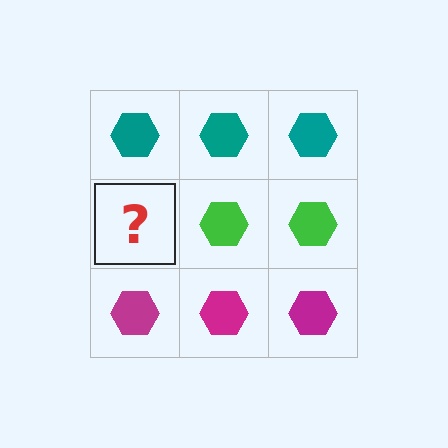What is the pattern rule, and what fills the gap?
The rule is that each row has a consistent color. The gap should be filled with a green hexagon.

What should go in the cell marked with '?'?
The missing cell should contain a green hexagon.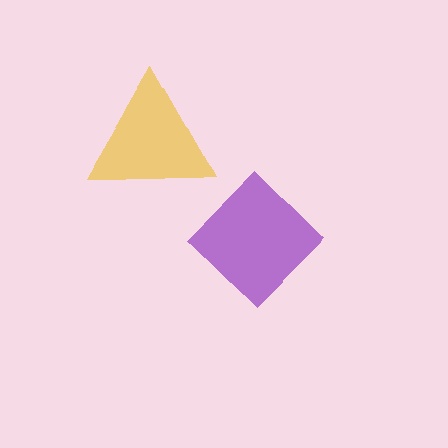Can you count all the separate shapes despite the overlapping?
Yes, there are 2 separate shapes.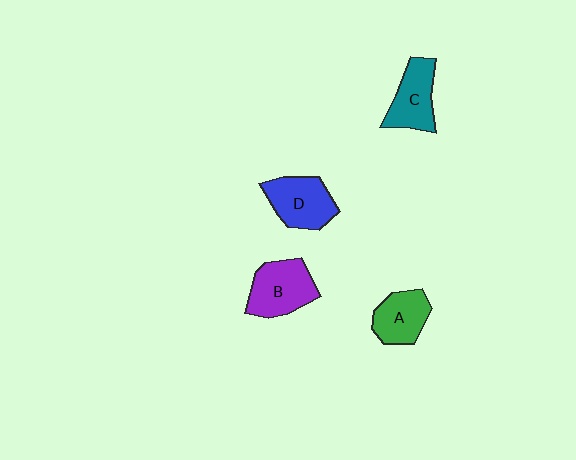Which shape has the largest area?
Shape B (purple).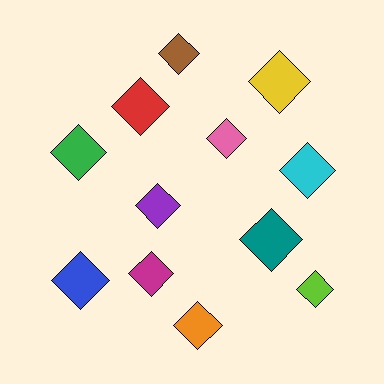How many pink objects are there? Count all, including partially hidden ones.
There is 1 pink object.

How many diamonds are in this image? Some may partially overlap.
There are 12 diamonds.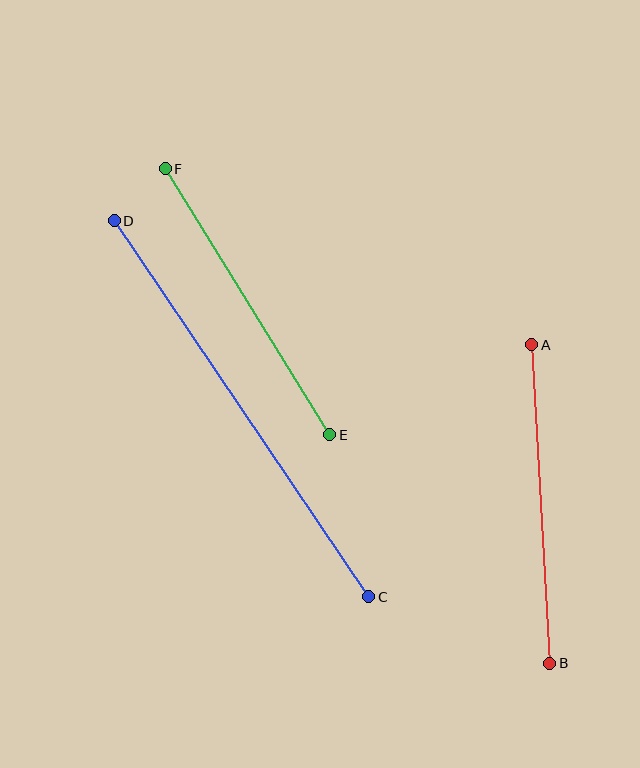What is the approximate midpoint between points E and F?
The midpoint is at approximately (248, 302) pixels.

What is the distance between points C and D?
The distance is approximately 454 pixels.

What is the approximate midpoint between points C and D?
The midpoint is at approximately (242, 409) pixels.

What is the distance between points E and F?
The distance is approximately 313 pixels.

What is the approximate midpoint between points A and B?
The midpoint is at approximately (541, 504) pixels.